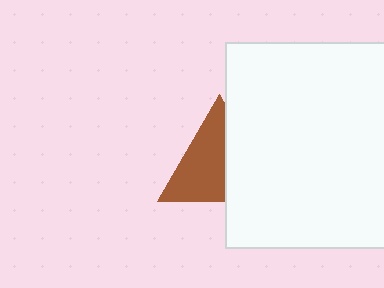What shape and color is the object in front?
The object in front is a white square.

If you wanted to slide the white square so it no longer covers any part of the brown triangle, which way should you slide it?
Slide it right — that is the most direct way to separate the two shapes.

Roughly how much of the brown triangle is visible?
About half of it is visible (roughly 59%).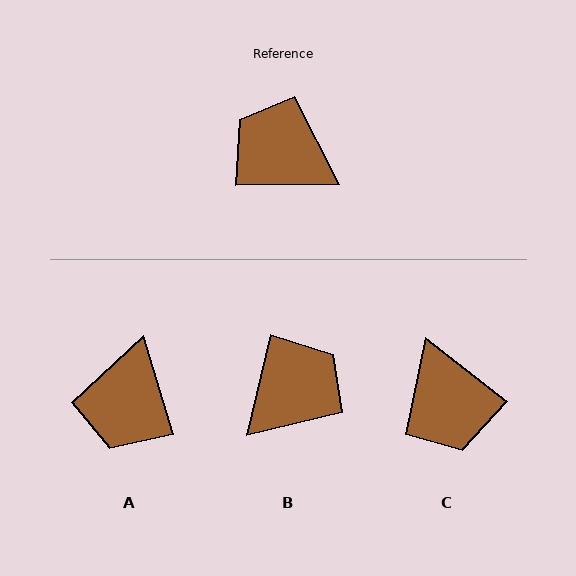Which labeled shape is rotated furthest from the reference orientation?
C, about 142 degrees away.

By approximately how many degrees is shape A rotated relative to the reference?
Approximately 106 degrees counter-clockwise.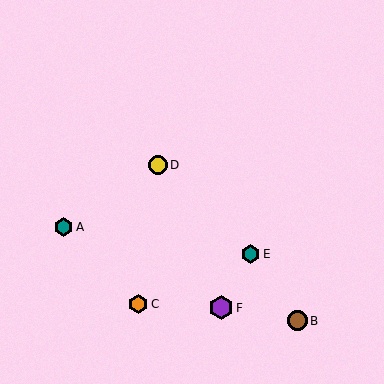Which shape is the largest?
The purple hexagon (labeled F) is the largest.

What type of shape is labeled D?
Shape D is a yellow circle.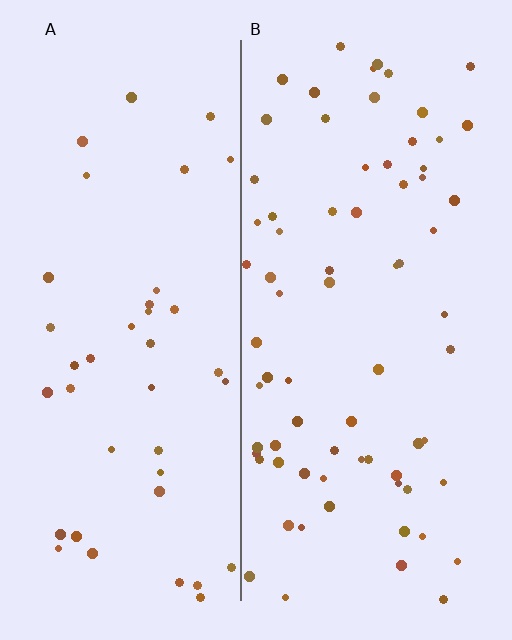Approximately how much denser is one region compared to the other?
Approximately 1.8× — region B over region A.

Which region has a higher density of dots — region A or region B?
B (the right).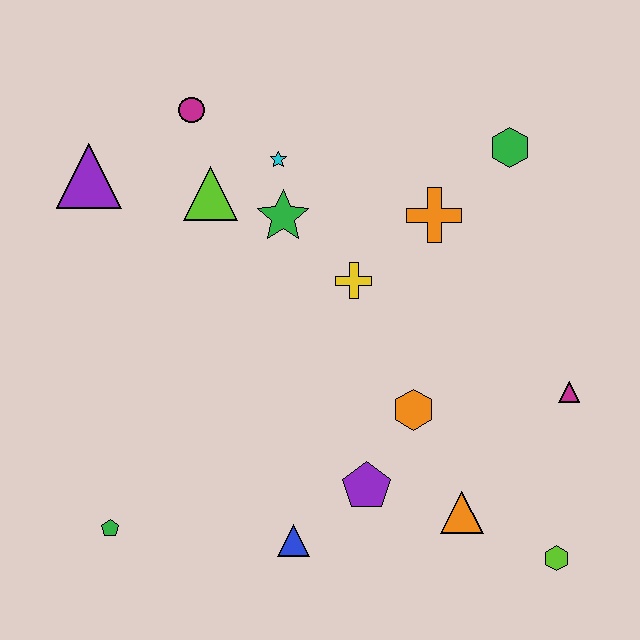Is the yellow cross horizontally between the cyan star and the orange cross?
Yes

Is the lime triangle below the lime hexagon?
No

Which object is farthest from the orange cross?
The green pentagon is farthest from the orange cross.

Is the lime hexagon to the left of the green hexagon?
No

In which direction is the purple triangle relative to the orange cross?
The purple triangle is to the left of the orange cross.